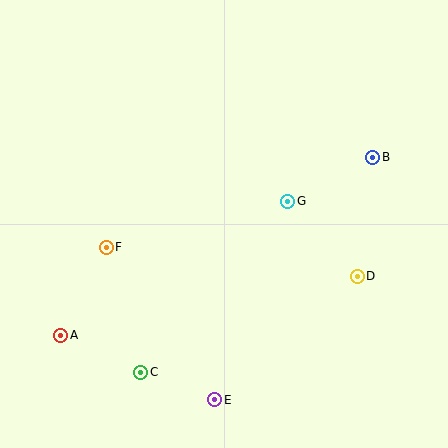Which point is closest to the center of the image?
Point G at (288, 201) is closest to the center.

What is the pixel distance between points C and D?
The distance between C and D is 237 pixels.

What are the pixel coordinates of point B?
Point B is at (373, 157).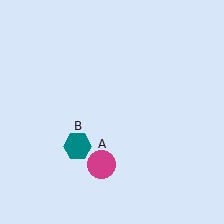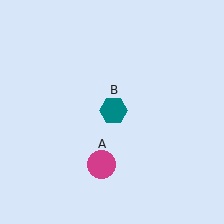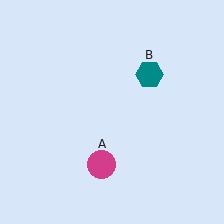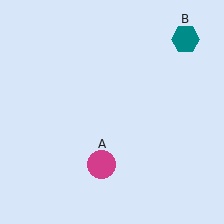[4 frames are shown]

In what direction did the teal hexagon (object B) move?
The teal hexagon (object B) moved up and to the right.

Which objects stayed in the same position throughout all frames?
Magenta circle (object A) remained stationary.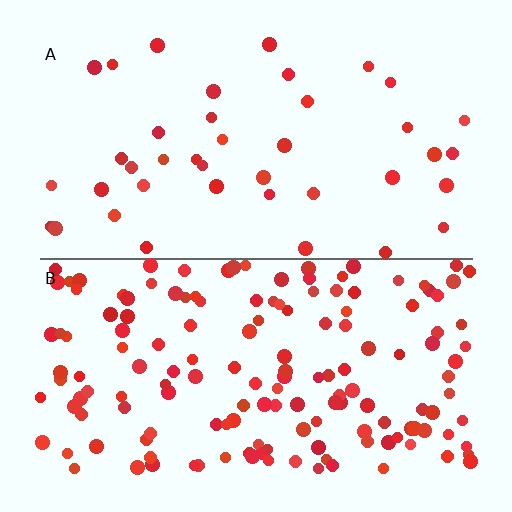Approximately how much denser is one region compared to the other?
Approximately 3.8× — region B over region A.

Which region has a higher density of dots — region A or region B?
B (the bottom).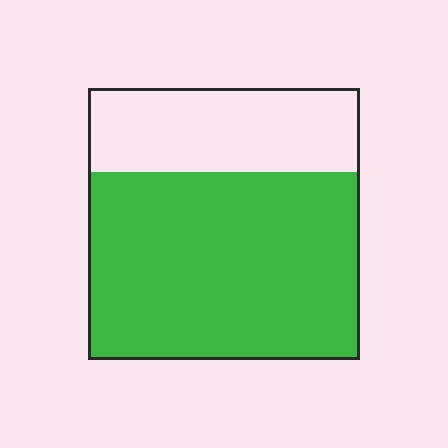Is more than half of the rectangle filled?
Yes.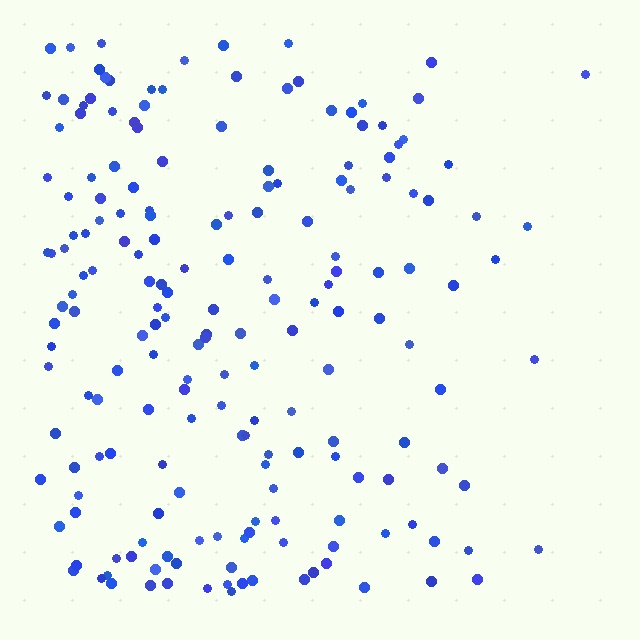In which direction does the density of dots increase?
From right to left, with the left side densest.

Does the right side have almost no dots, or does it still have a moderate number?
Still a moderate number, just noticeably fewer than the left.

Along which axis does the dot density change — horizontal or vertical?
Horizontal.